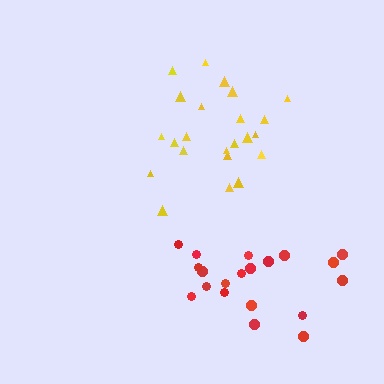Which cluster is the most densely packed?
Yellow.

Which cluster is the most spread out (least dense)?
Red.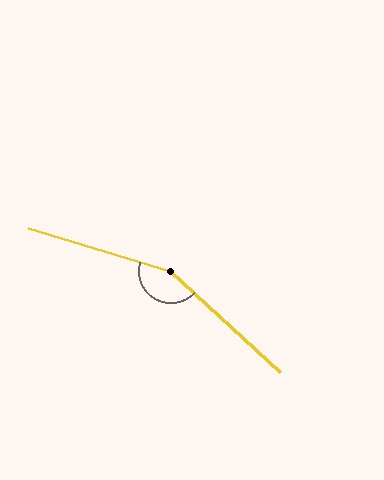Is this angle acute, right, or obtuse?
It is obtuse.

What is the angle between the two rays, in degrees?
Approximately 154 degrees.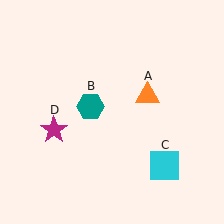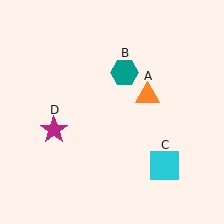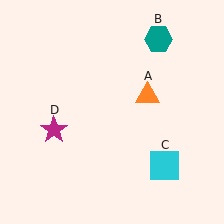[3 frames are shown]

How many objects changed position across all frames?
1 object changed position: teal hexagon (object B).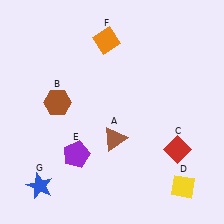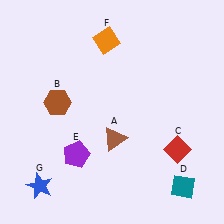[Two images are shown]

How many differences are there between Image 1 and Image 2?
There is 1 difference between the two images.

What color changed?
The diamond (D) changed from yellow in Image 1 to teal in Image 2.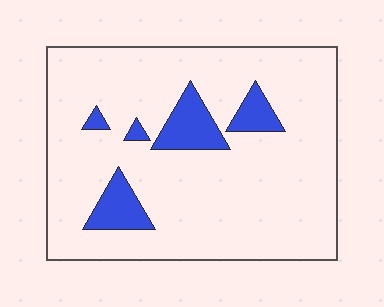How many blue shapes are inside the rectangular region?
5.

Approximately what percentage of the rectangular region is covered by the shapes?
Approximately 10%.